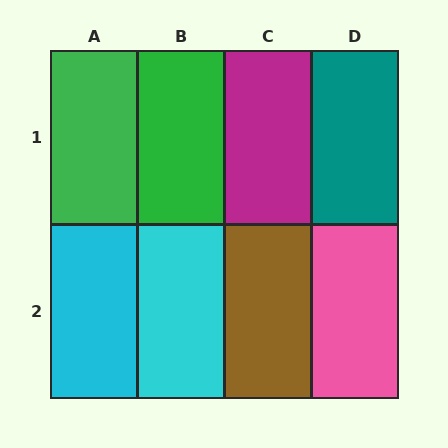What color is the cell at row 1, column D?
Teal.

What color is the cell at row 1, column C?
Magenta.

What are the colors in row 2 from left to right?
Cyan, cyan, brown, pink.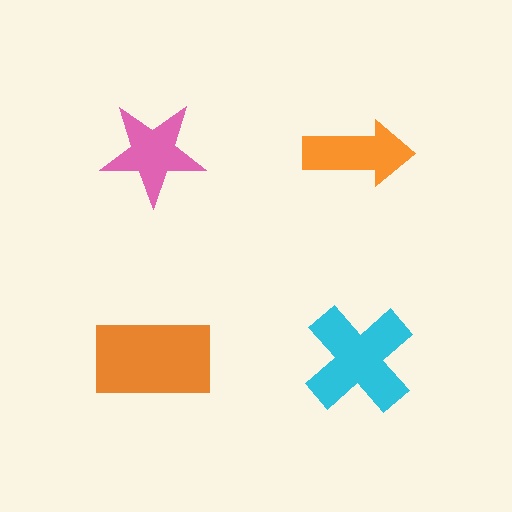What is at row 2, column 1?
An orange rectangle.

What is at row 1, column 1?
A pink star.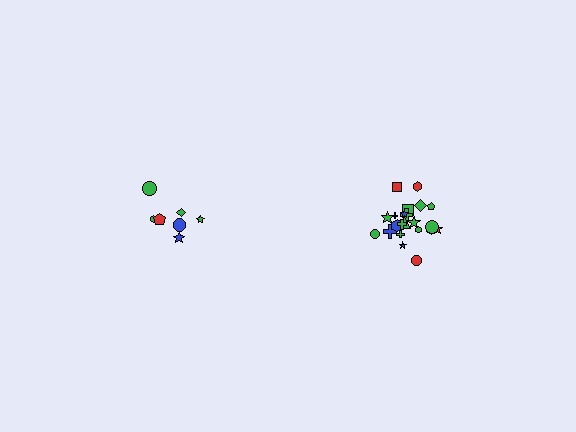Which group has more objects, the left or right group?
The right group.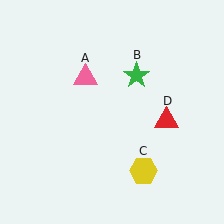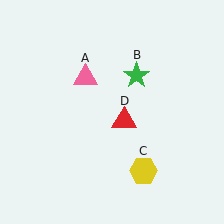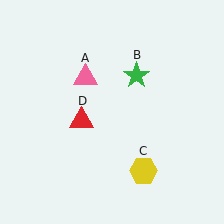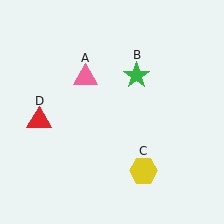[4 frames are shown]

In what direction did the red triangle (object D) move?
The red triangle (object D) moved left.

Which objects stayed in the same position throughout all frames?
Pink triangle (object A) and green star (object B) and yellow hexagon (object C) remained stationary.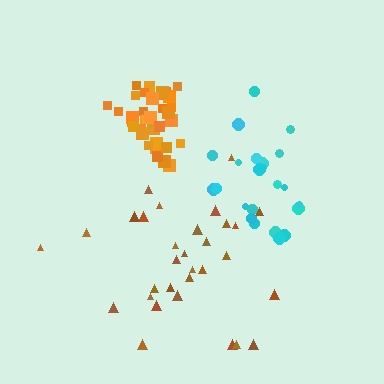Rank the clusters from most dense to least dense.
orange, cyan, brown.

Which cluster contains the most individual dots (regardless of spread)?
Orange (35).